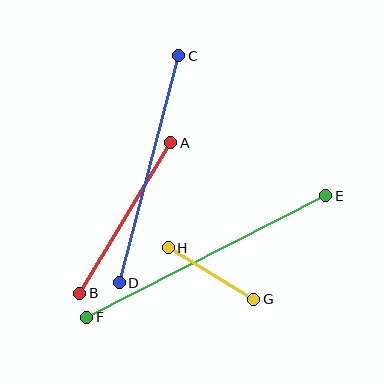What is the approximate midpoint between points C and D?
The midpoint is at approximately (149, 169) pixels.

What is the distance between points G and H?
The distance is approximately 100 pixels.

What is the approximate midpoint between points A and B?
The midpoint is at approximately (125, 218) pixels.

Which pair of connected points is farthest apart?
Points E and F are farthest apart.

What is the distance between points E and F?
The distance is approximately 268 pixels.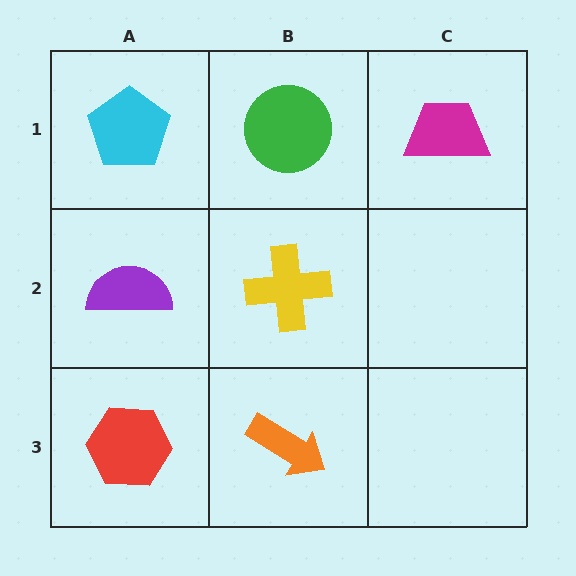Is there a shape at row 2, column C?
No, that cell is empty.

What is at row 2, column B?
A yellow cross.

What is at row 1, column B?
A green circle.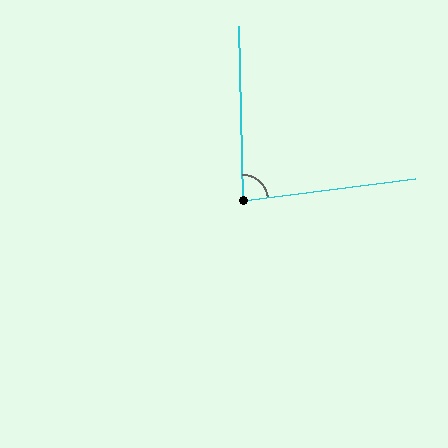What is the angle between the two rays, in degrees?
Approximately 84 degrees.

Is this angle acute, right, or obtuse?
It is acute.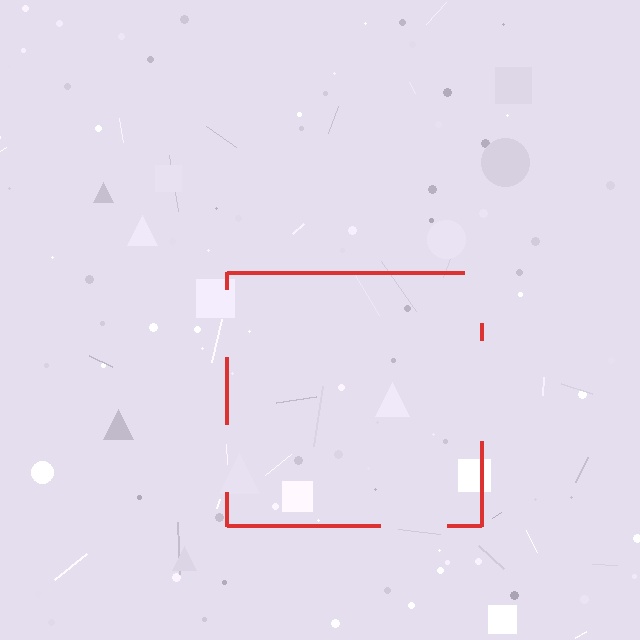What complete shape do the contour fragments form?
The contour fragments form a square.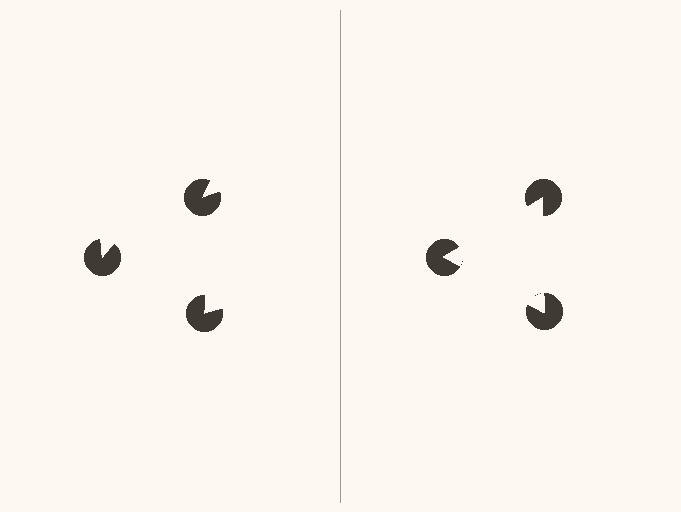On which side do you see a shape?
An illusory triangle appears on the right side. On the left side the wedge cuts are rotated, so no coherent shape forms.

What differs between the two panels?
The pac-man discs are positioned identically on both sides; only the wedge orientations differ. On the right they align to a triangle; on the left they are misaligned.